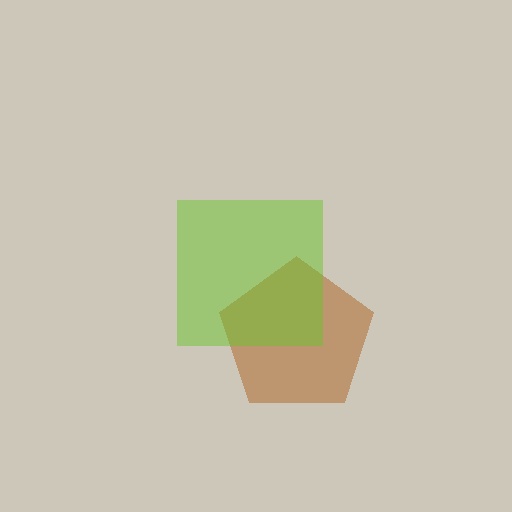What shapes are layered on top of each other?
The layered shapes are: a brown pentagon, a lime square.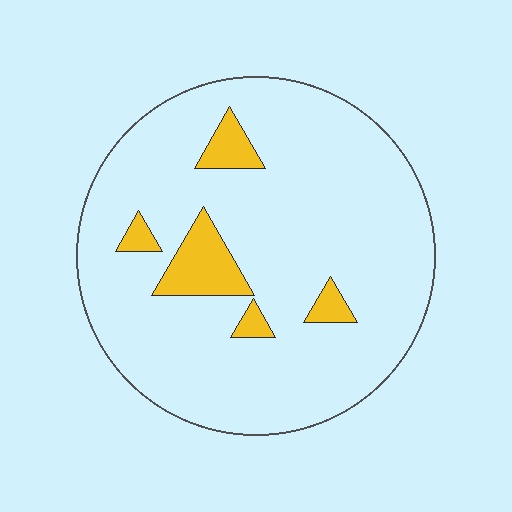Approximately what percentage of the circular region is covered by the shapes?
Approximately 10%.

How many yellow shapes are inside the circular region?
5.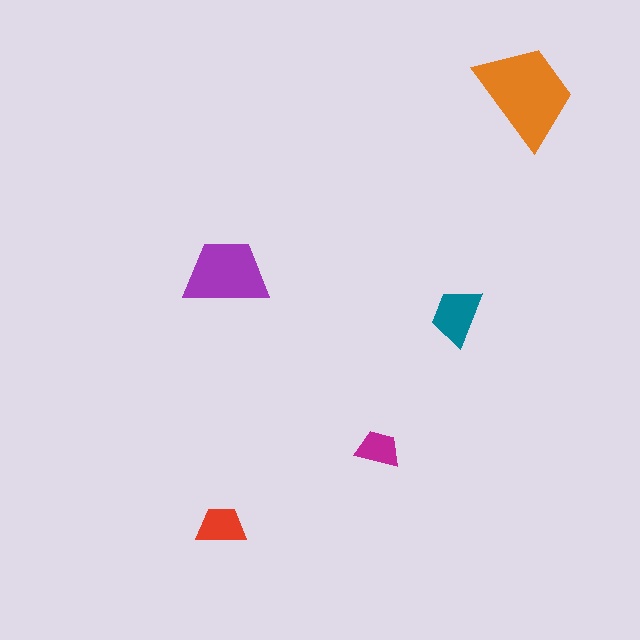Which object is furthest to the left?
The red trapezoid is leftmost.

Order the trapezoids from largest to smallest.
the orange one, the purple one, the teal one, the red one, the magenta one.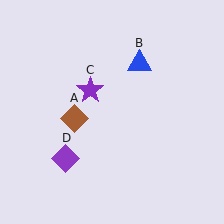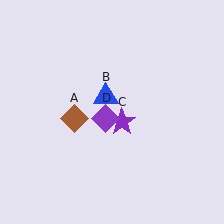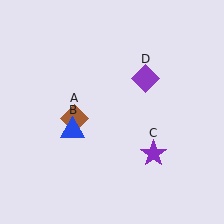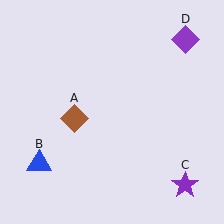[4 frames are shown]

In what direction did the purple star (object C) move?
The purple star (object C) moved down and to the right.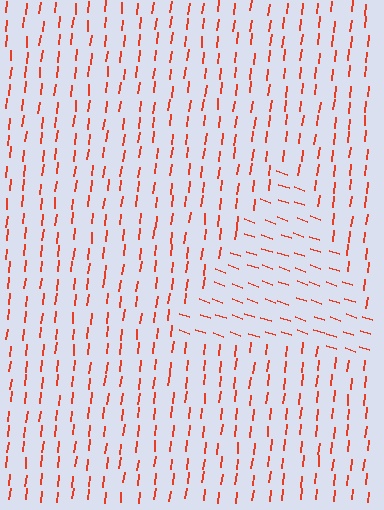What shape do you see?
I see a triangle.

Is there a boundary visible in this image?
Yes, there is a texture boundary formed by a change in line orientation.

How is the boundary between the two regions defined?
The boundary is defined purely by a change in line orientation (approximately 78 degrees difference). All lines are the same color and thickness.